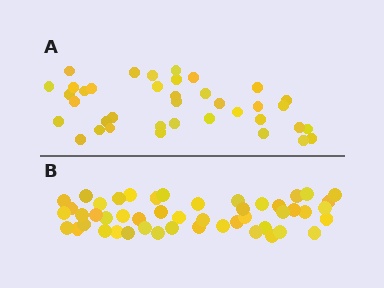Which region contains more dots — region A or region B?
Region B (the bottom region) has more dots.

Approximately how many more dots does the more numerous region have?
Region B has roughly 12 or so more dots than region A.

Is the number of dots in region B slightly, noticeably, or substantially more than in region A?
Region B has noticeably more, but not dramatically so. The ratio is roughly 1.3 to 1.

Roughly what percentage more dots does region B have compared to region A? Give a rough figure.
About 30% more.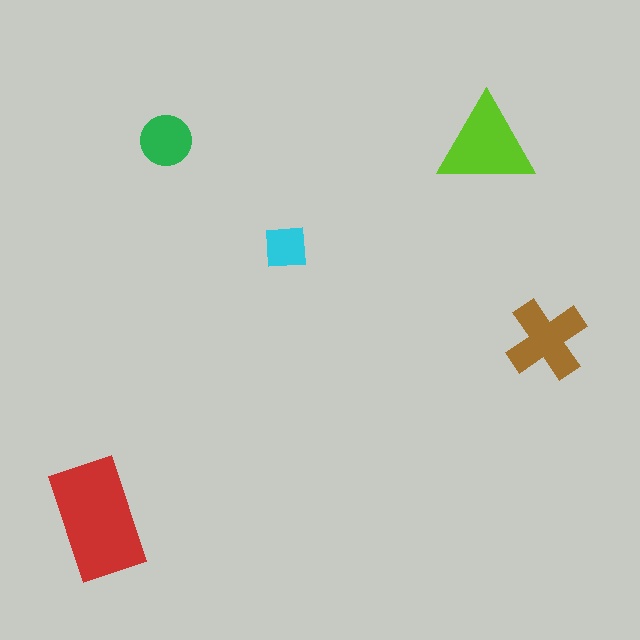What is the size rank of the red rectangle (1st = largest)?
1st.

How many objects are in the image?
There are 5 objects in the image.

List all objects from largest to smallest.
The red rectangle, the lime triangle, the brown cross, the green circle, the cyan square.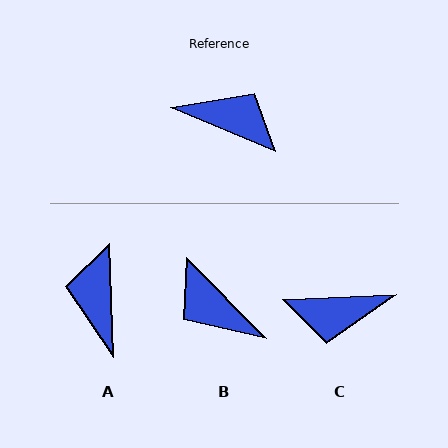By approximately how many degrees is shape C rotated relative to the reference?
Approximately 155 degrees clockwise.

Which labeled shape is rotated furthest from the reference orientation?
B, about 157 degrees away.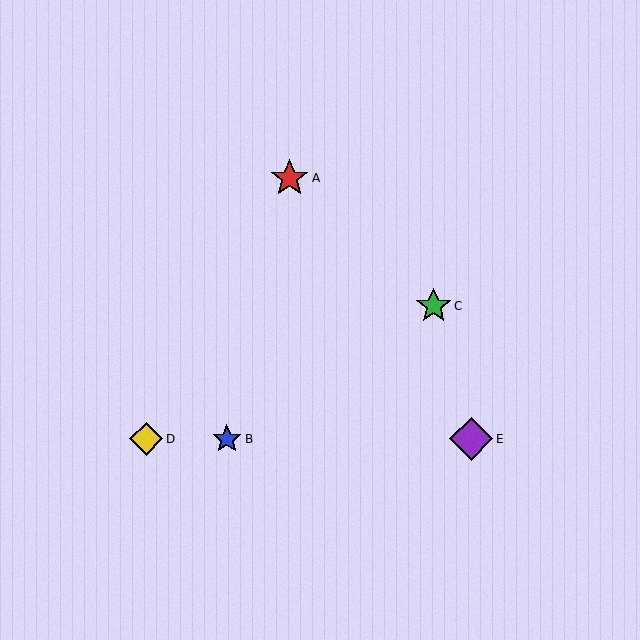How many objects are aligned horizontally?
3 objects (B, D, E) are aligned horizontally.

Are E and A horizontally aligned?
No, E is at y≈439 and A is at y≈178.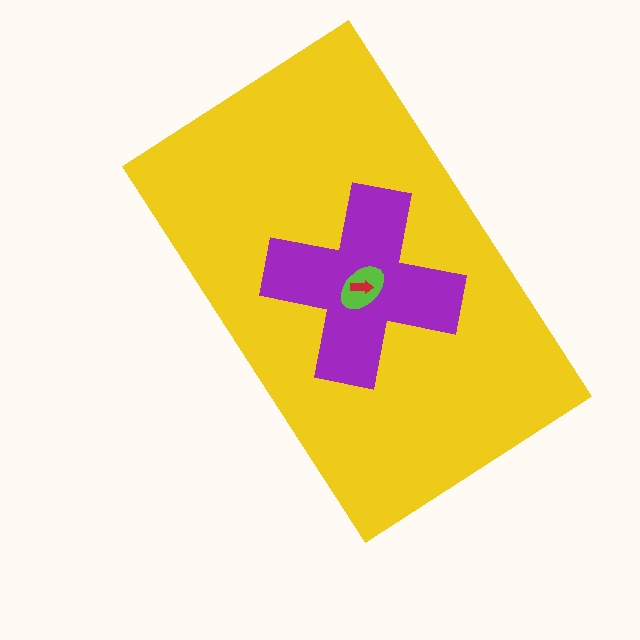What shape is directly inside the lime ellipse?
The red arrow.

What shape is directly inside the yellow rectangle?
The purple cross.